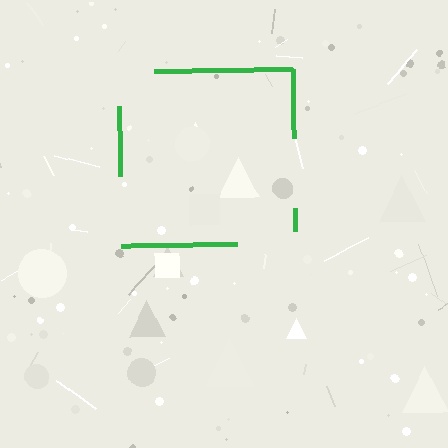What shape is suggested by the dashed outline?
The dashed outline suggests a square.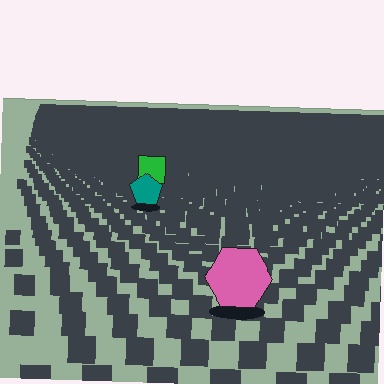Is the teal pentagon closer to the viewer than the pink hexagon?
No. The pink hexagon is closer — you can tell from the texture gradient: the ground texture is coarser near it.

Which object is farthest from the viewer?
The green square is farthest from the viewer. It appears smaller and the ground texture around it is denser.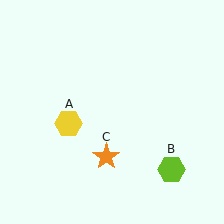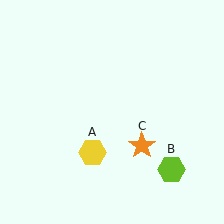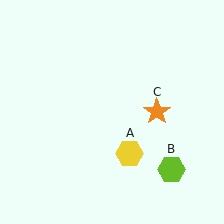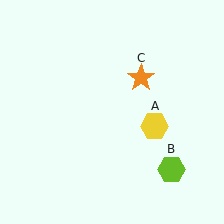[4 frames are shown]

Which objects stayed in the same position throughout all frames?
Lime hexagon (object B) remained stationary.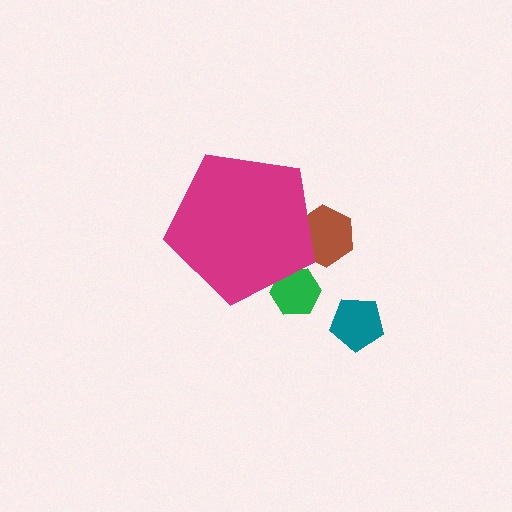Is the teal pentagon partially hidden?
No, the teal pentagon is fully visible.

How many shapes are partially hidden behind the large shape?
2 shapes are partially hidden.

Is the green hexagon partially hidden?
Yes, the green hexagon is partially hidden behind the magenta pentagon.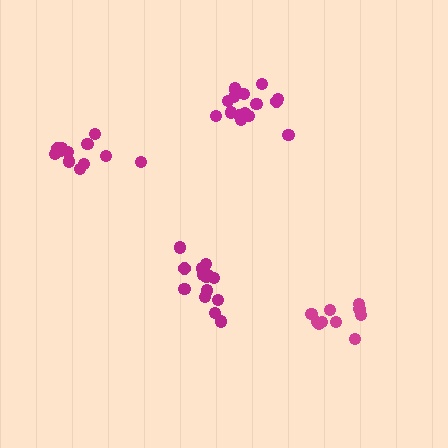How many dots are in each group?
Group 1: 14 dots, Group 2: 10 dots, Group 3: 12 dots, Group 4: 16 dots (52 total).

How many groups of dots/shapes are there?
There are 4 groups.